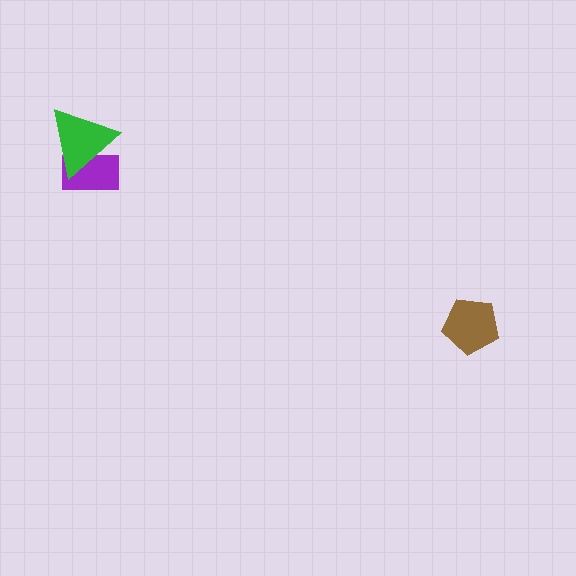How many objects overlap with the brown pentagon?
0 objects overlap with the brown pentagon.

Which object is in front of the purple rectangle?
The green triangle is in front of the purple rectangle.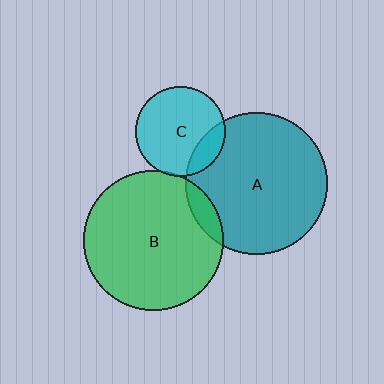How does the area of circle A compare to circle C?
Approximately 2.5 times.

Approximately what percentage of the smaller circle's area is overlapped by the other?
Approximately 15%.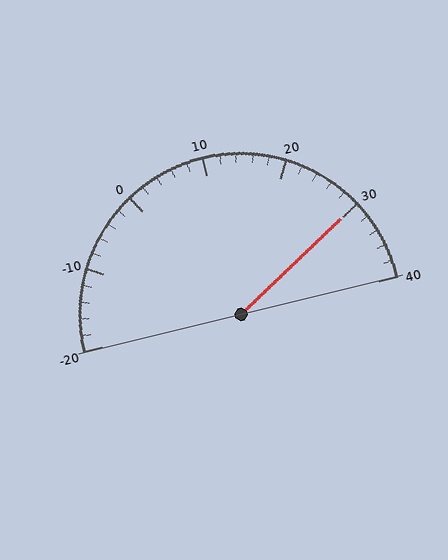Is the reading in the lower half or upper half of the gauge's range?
The reading is in the upper half of the range (-20 to 40).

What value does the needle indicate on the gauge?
The needle indicates approximately 30.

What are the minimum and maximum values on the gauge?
The gauge ranges from -20 to 40.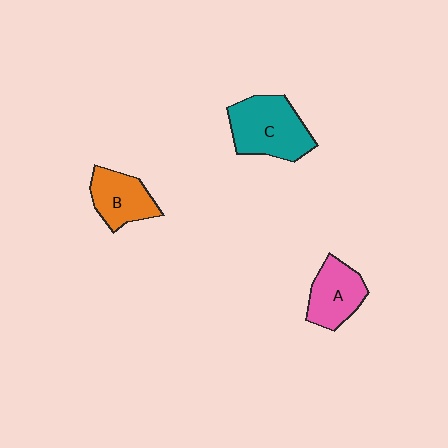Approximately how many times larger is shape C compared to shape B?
Approximately 1.4 times.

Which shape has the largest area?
Shape C (teal).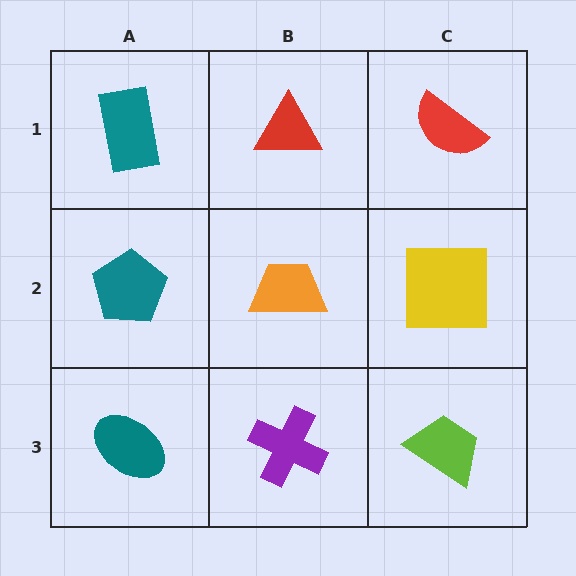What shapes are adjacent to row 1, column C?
A yellow square (row 2, column C), a red triangle (row 1, column B).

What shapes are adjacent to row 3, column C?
A yellow square (row 2, column C), a purple cross (row 3, column B).